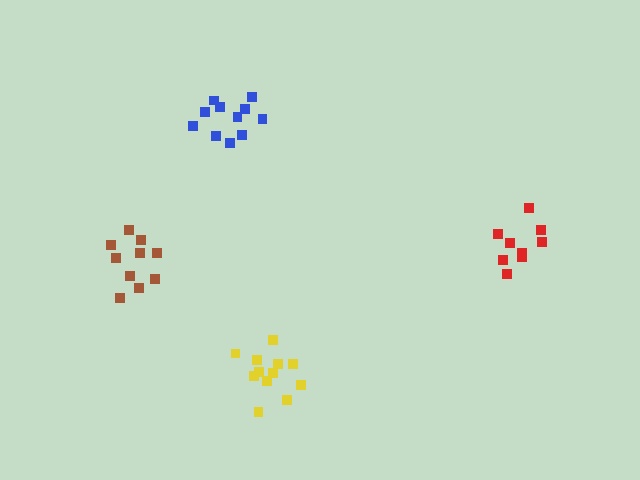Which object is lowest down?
The yellow cluster is bottommost.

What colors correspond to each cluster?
The clusters are colored: red, brown, blue, yellow.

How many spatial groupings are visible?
There are 4 spatial groupings.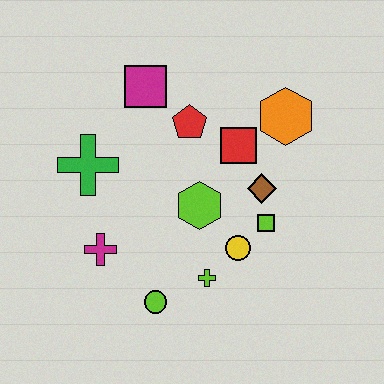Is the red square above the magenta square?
No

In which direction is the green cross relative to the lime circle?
The green cross is above the lime circle.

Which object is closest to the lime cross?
The yellow circle is closest to the lime cross.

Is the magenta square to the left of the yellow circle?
Yes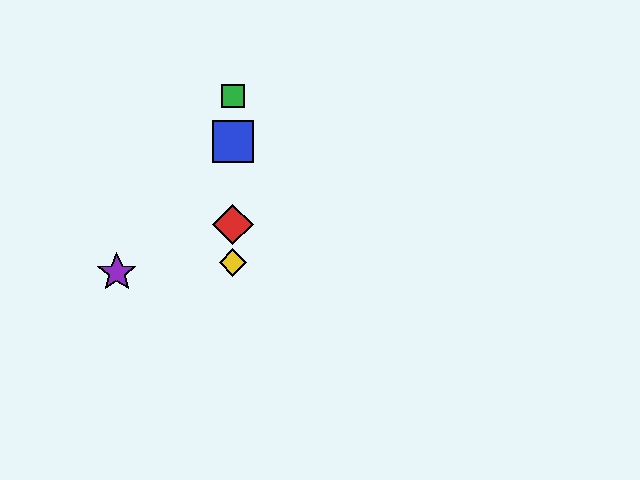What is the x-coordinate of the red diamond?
The red diamond is at x≈233.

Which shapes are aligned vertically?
The red diamond, the blue square, the green square, the yellow diamond are aligned vertically.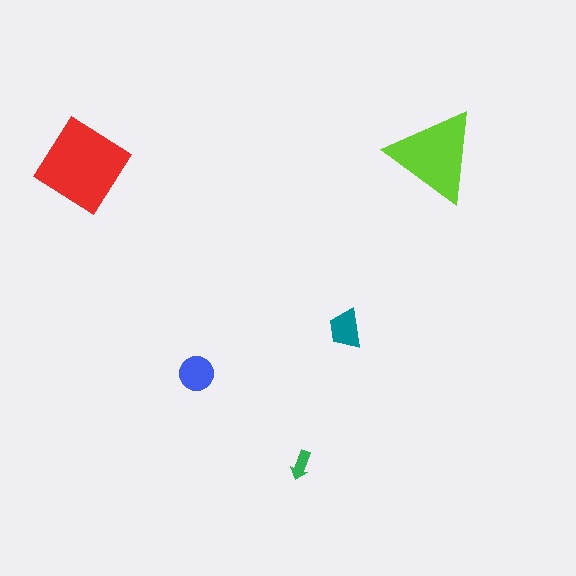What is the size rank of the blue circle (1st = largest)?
3rd.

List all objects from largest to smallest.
The red diamond, the lime triangle, the blue circle, the teal trapezoid, the green arrow.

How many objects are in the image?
There are 5 objects in the image.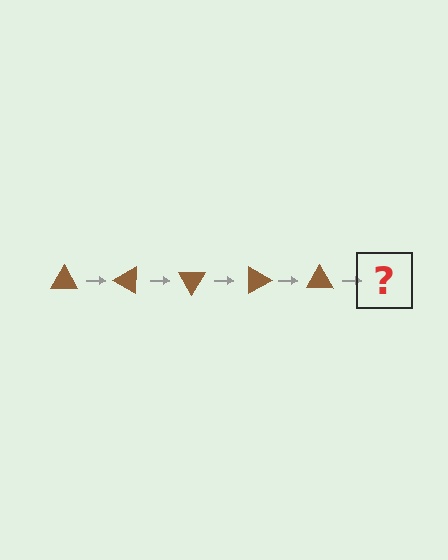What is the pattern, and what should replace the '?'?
The pattern is that the triangle rotates 30 degrees each step. The '?' should be a brown triangle rotated 150 degrees.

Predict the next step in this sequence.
The next step is a brown triangle rotated 150 degrees.